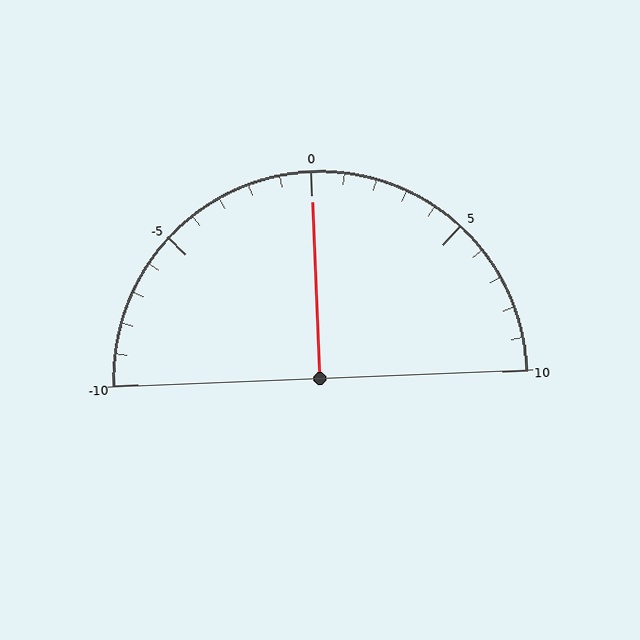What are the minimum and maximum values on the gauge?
The gauge ranges from -10 to 10.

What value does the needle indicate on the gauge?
The needle indicates approximately 0.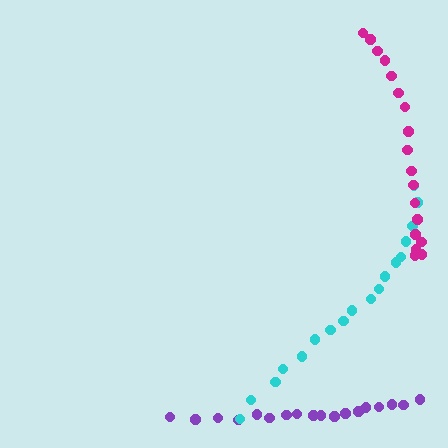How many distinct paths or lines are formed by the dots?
There are 3 distinct paths.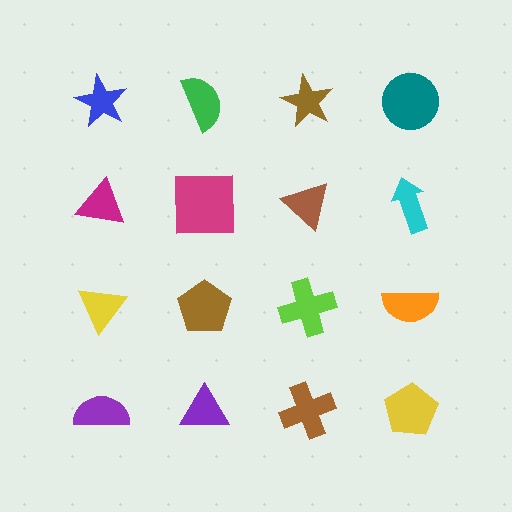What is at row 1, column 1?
A blue star.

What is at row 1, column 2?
A green semicircle.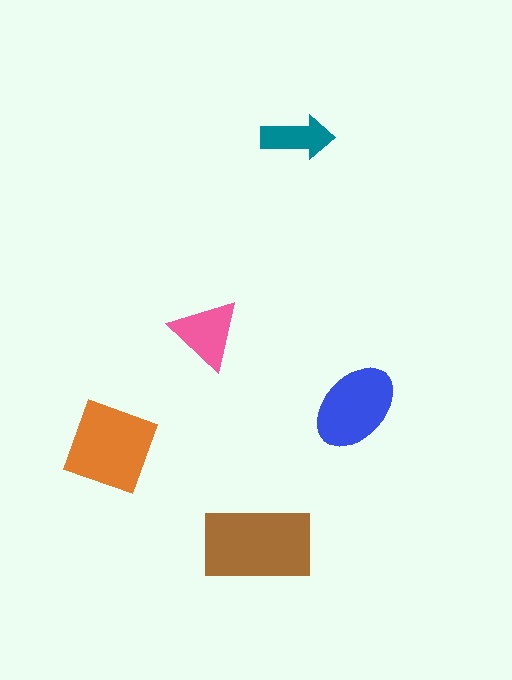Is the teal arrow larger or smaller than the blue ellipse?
Smaller.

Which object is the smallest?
The teal arrow.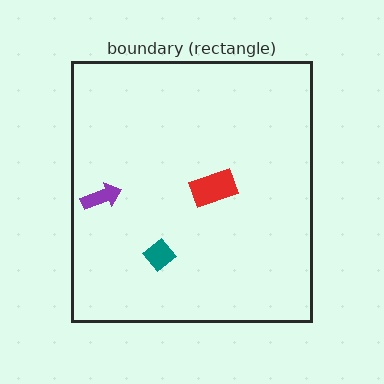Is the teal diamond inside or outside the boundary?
Inside.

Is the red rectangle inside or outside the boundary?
Inside.